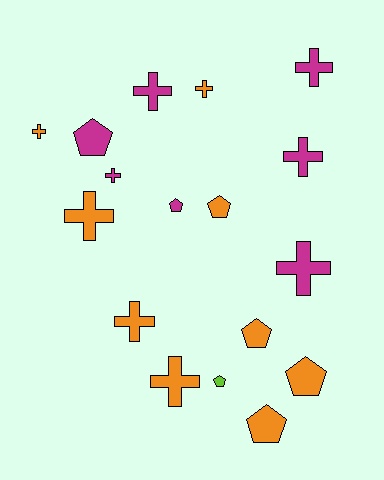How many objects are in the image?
There are 17 objects.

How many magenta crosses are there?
There are 5 magenta crosses.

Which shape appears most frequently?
Cross, with 10 objects.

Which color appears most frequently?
Orange, with 9 objects.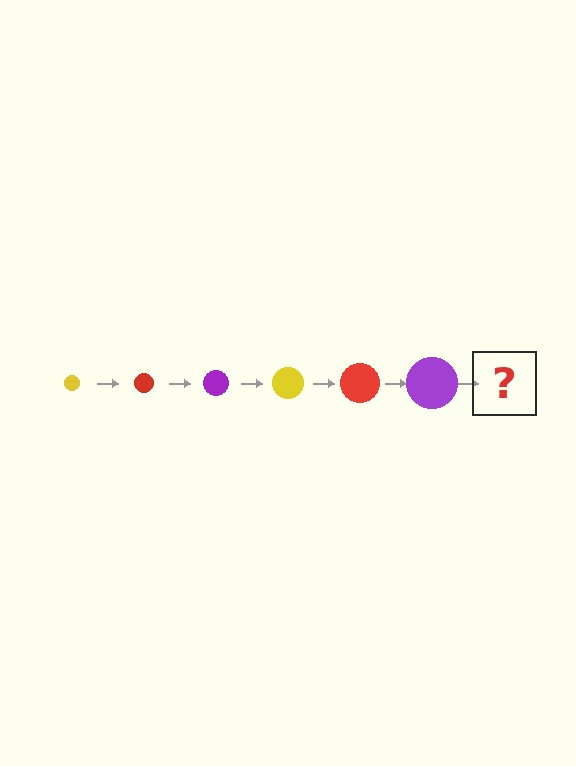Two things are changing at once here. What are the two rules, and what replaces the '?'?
The two rules are that the circle grows larger each step and the color cycles through yellow, red, and purple. The '?' should be a yellow circle, larger than the previous one.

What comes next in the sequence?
The next element should be a yellow circle, larger than the previous one.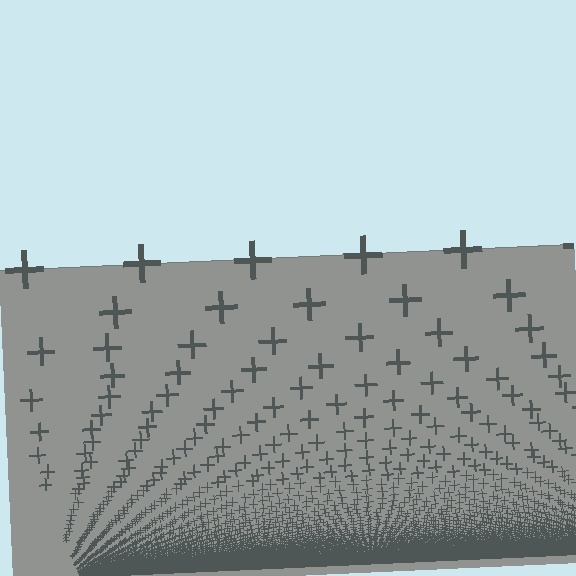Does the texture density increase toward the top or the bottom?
Density increases toward the bottom.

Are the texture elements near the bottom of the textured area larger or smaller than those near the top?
Smaller. The gradient is inverted — elements near the bottom are smaller and denser.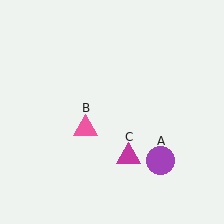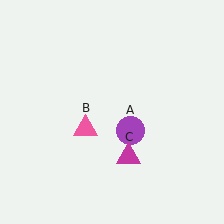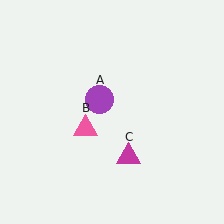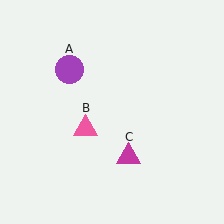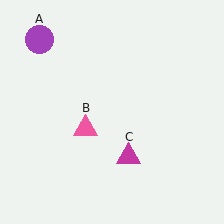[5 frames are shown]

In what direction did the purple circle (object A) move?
The purple circle (object A) moved up and to the left.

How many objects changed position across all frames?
1 object changed position: purple circle (object A).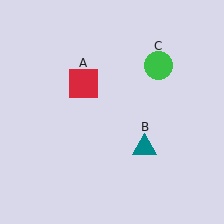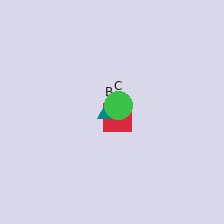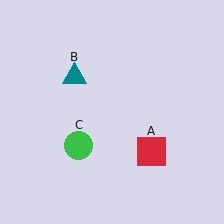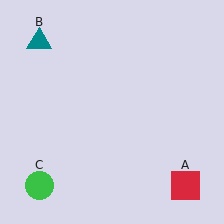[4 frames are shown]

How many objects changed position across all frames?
3 objects changed position: red square (object A), teal triangle (object B), green circle (object C).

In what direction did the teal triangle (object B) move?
The teal triangle (object B) moved up and to the left.